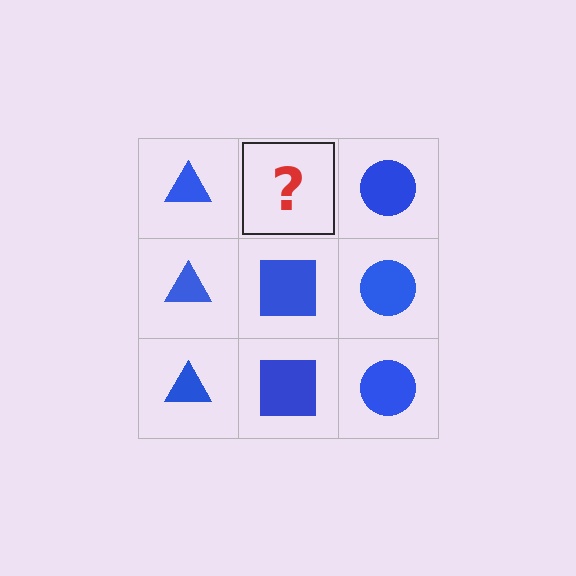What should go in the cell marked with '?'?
The missing cell should contain a blue square.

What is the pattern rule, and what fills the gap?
The rule is that each column has a consistent shape. The gap should be filled with a blue square.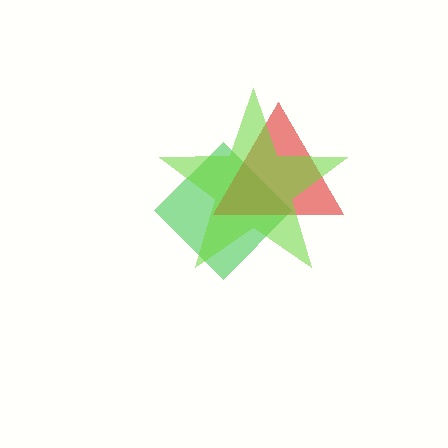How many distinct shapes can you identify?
There are 3 distinct shapes: a green diamond, a red triangle, a lime star.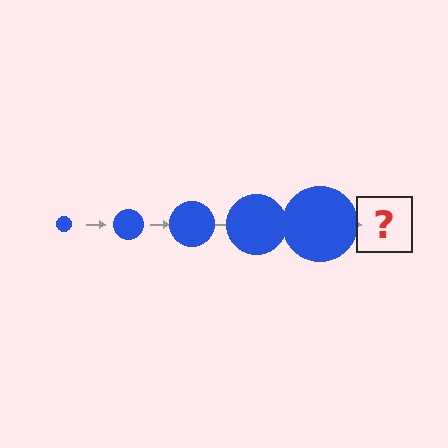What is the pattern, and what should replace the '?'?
The pattern is that the circle gets progressively larger each step. The '?' should be a blue circle, larger than the previous one.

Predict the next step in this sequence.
The next step is a blue circle, larger than the previous one.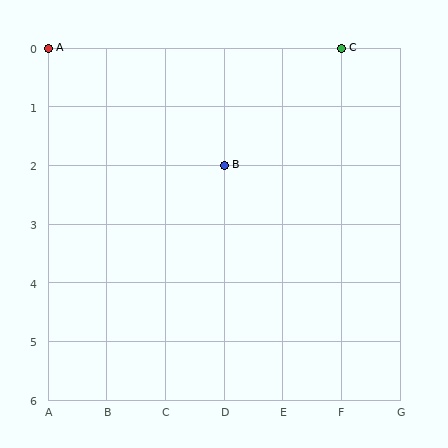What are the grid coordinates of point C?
Point C is at grid coordinates (F, 0).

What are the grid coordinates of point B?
Point B is at grid coordinates (D, 2).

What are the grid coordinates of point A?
Point A is at grid coordinates (A, 0).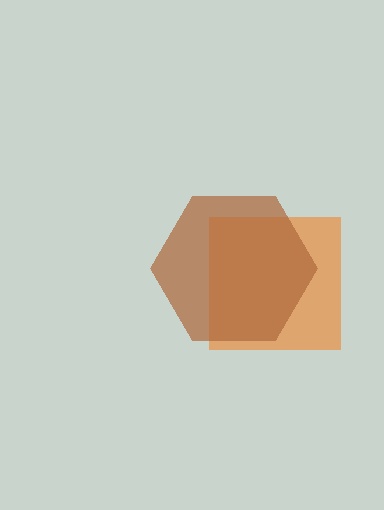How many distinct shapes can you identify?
There are 2 distinct shapes: an orange square, a brown hexagon.